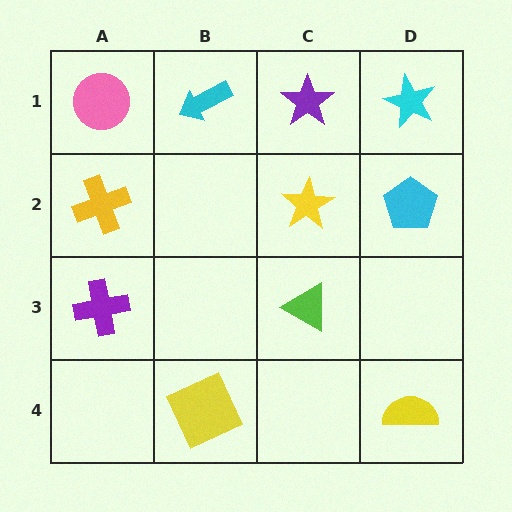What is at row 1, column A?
A pink circle.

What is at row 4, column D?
A yellow semicircle.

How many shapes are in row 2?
3 shapes.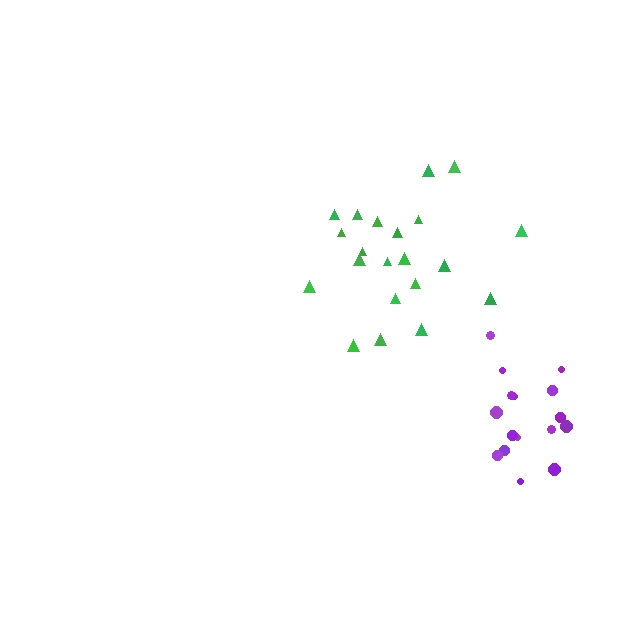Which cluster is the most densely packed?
Purple.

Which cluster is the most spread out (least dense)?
Green.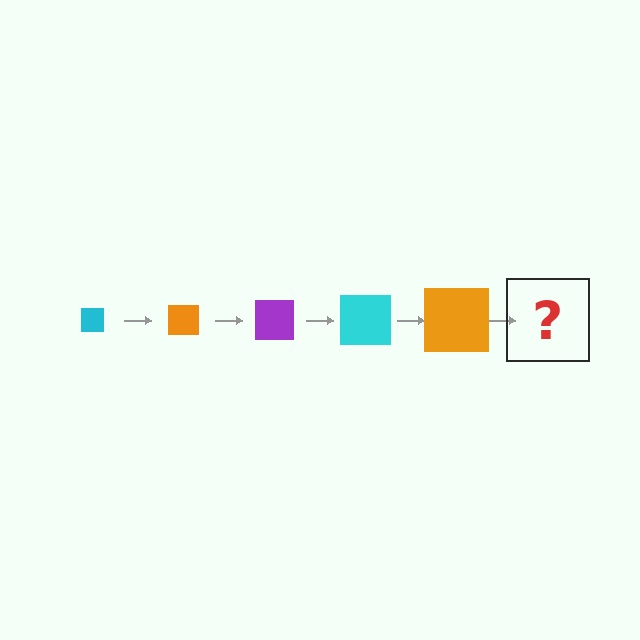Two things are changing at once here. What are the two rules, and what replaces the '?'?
The two rules are that the square grows larger each step and the color cycles through cyan, orange, and purple. The '?' should be a purple square, larger than the previous one.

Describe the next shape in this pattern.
It should be a purple square, larger than the previous one.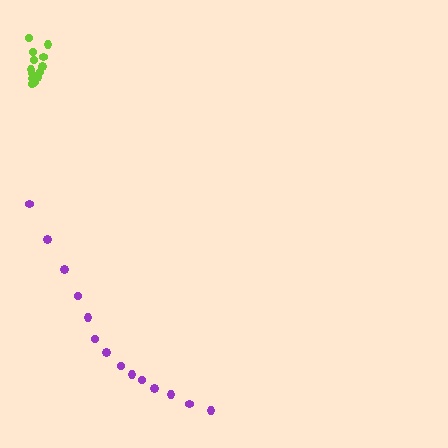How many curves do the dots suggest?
There are 2 distinct paths.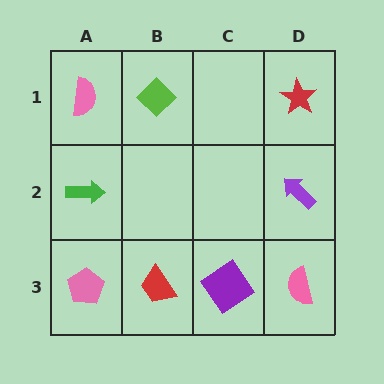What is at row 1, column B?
A lime diamond.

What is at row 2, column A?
A green arrow.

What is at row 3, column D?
A pink semicircle.